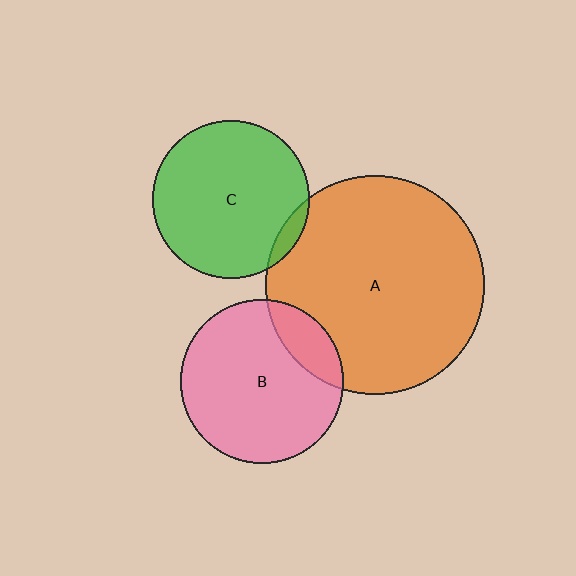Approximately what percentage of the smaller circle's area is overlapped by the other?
Approximately 5%.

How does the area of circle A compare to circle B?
Approximately 1.8 times.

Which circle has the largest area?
Circle A (orange).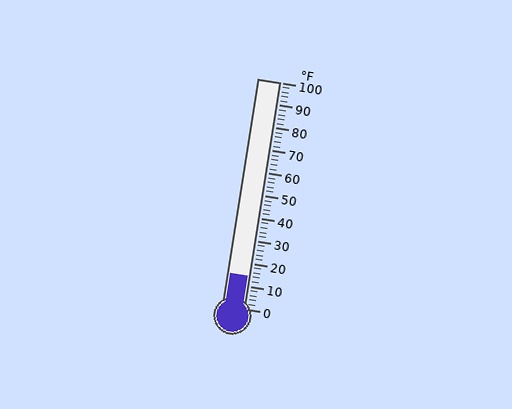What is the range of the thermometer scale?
The thermometer scale ranges from 0°F to 100°F.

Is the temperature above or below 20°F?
The temperature is below 20°F.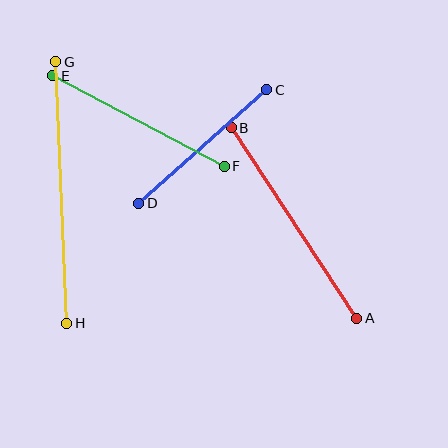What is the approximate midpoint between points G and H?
The midpoint is at approximately (61, 192) pixels.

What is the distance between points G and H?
The distance is approximately 262 pixels.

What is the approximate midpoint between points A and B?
The midpoint is at approximately (294, 223) pixels.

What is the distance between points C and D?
The distance is approximately 171 pixels.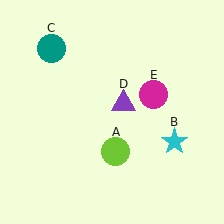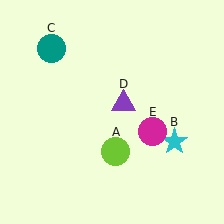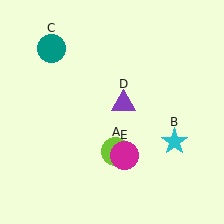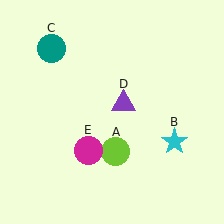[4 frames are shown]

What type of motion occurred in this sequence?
The magenta circle (object E) rotated clockwise around the center of the scene.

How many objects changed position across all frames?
1 object changed position: magenta circle (object E).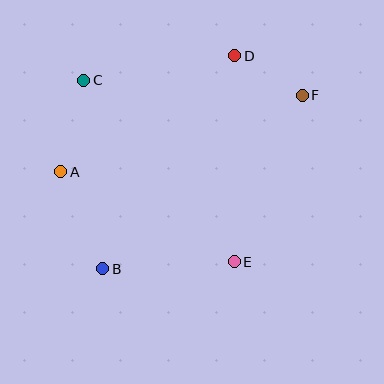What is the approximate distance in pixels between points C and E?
The distance between C and E is approximately 236 pixels.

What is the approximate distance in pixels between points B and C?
The distance between B and C is approximately 190 pixels.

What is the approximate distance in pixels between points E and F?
The distance between E and F is approximately 180 pixels.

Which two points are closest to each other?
Points D and F are closest to each other.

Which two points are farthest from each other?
Points B and F are farthest from each other.